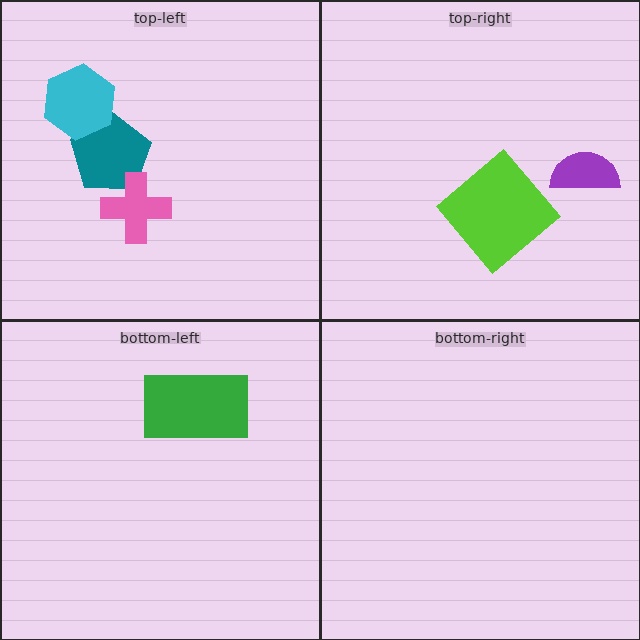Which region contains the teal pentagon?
The top-left region.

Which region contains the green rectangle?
The bottom-left region.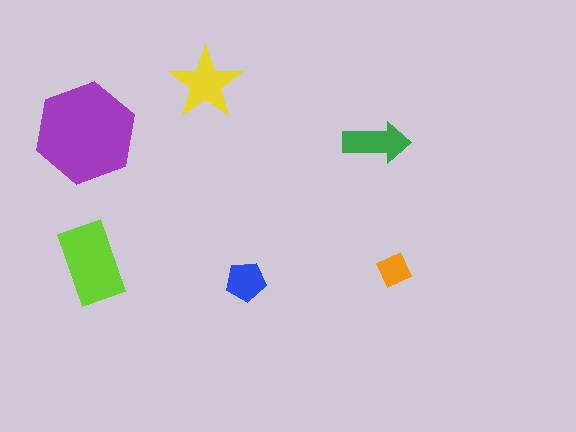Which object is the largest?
The purple hexagon.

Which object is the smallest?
The orange diamond.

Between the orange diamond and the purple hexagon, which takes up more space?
The purple hexagon.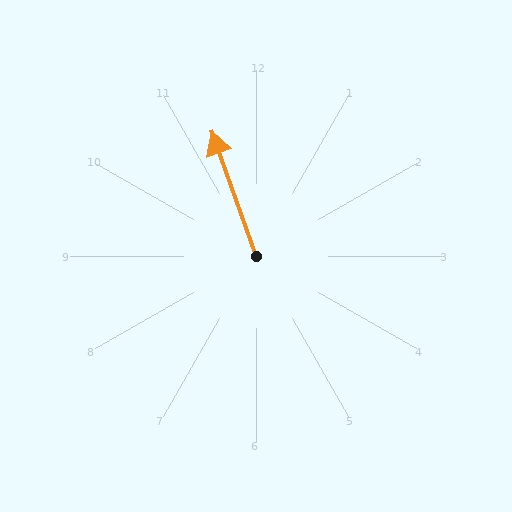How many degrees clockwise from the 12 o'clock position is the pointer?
Approximately 340 degrees.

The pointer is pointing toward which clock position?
Roughly 11 o'clock.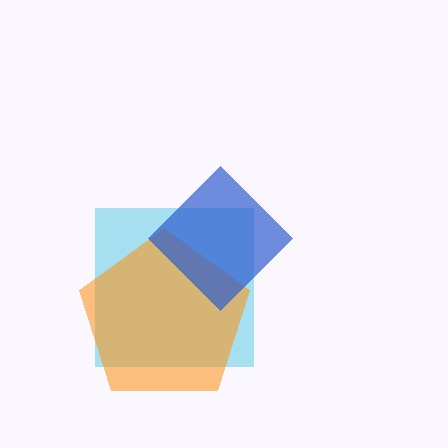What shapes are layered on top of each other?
The layered shapes are: a cyan square, an orange pentagon, a blue diamond.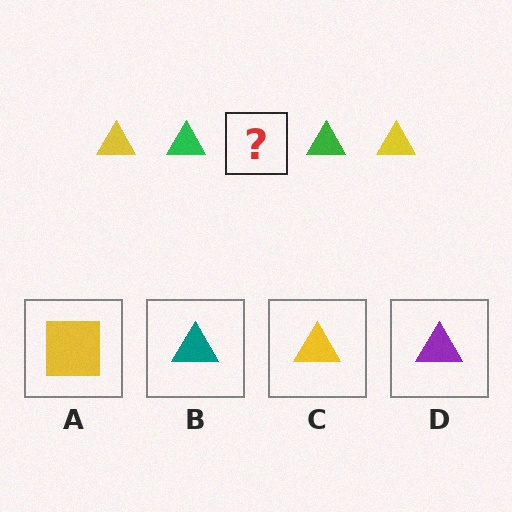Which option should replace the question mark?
Option C.